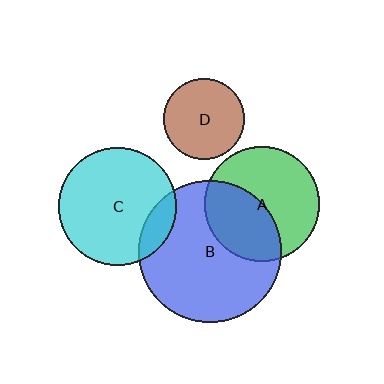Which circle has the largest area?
Circle B (blue).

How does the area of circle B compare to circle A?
Approximately 1.5 times.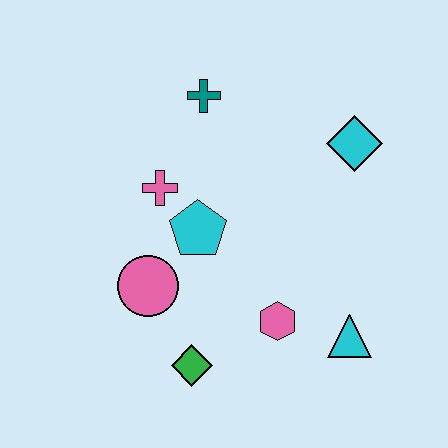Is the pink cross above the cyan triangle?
Yes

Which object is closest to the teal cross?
The pink cross is closest to the teal cross.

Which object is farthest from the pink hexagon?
The teal cross is farthest from the pink hexagon.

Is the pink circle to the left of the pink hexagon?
Yes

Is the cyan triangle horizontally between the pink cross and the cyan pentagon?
No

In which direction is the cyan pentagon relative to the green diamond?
The cyan pentagon is above the green diamond.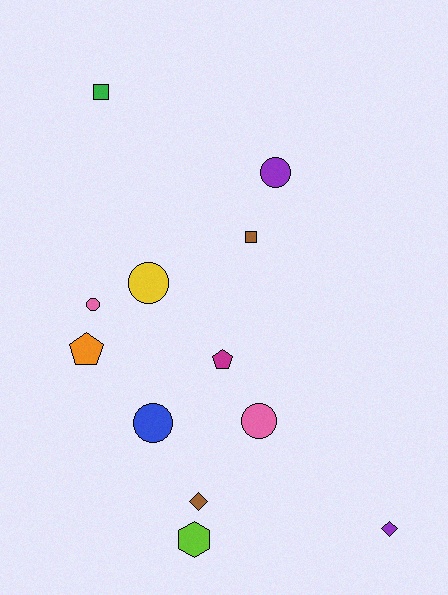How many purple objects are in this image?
There are 2 purple objects.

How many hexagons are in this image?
There is 1 hexagon.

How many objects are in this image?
There are 12 objects.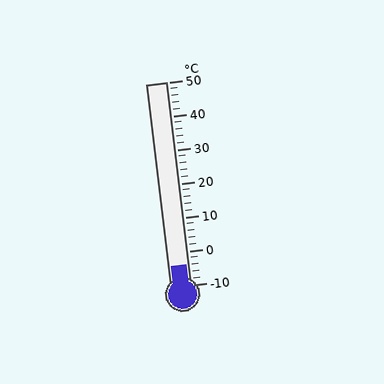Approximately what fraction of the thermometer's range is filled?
The thermometer is filled to approximately 10% of its range.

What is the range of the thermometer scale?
The thermometer scale ranges from -10°C to 50°C.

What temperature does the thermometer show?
The thermometer shows approximately -4°C.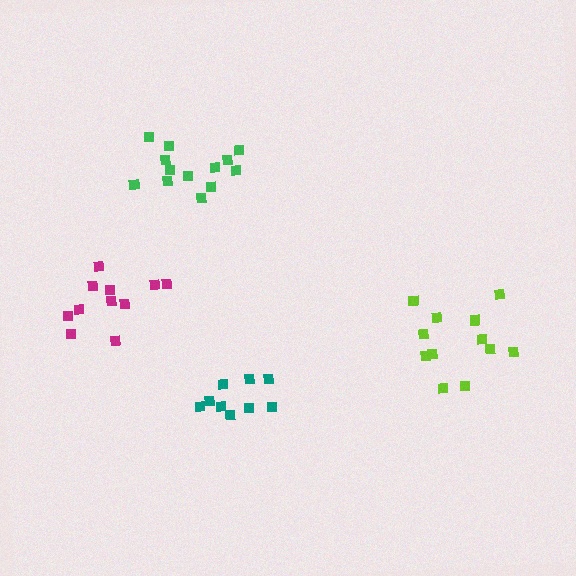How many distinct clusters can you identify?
There are 4 distinct clusters.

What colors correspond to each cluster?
The clusters are colored: magenta, green, lime, teal.